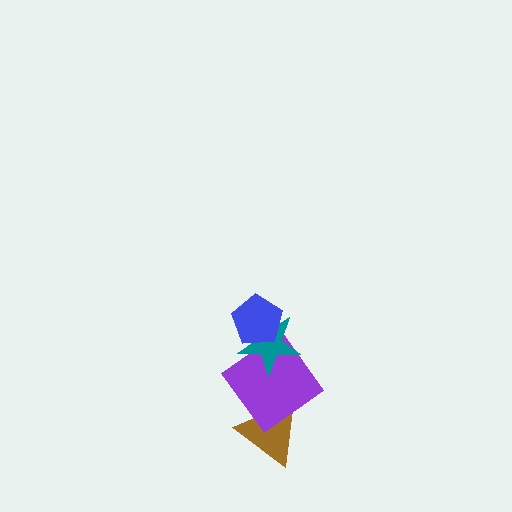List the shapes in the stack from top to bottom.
From top to bottom: the blue pentagon, the teal star, the purple diamond, the brown triangle.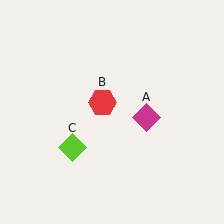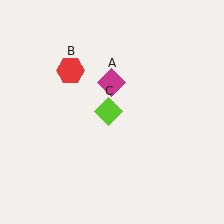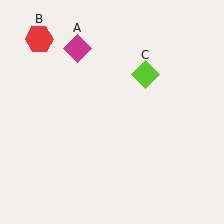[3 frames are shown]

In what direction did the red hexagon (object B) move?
The red hexagon (object B) moved up and to the left.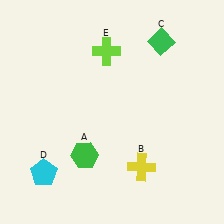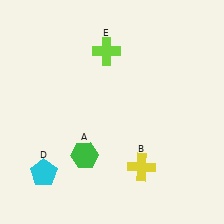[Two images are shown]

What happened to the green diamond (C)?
The green diamond (C) was removed in Image 2. It was in the top-right area of Image 1.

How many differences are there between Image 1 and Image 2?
There is 1 difference between the two images.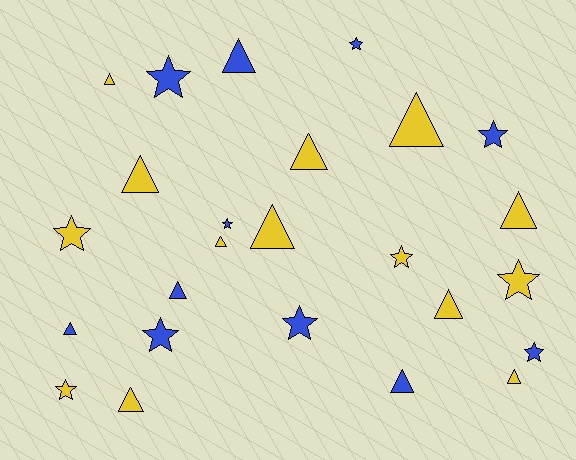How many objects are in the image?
There are 25 objects.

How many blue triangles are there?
There are 4 blue triangles.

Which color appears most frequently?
Yellow, with 14 objects.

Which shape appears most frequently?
Triangle, with 14 objects.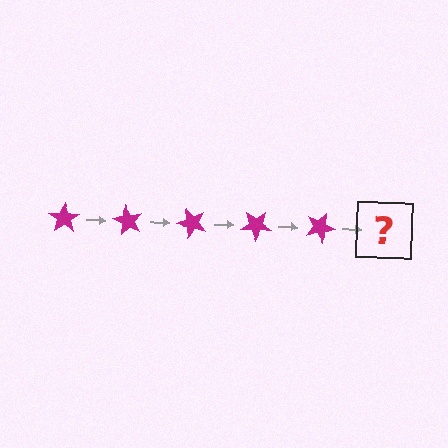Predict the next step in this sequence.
The next step is a magenta star rotated 300 degrees.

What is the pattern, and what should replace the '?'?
The pattern is that the star rotates 60 degrees each step. The '?' should be a magenta star rotated 300 degrees.